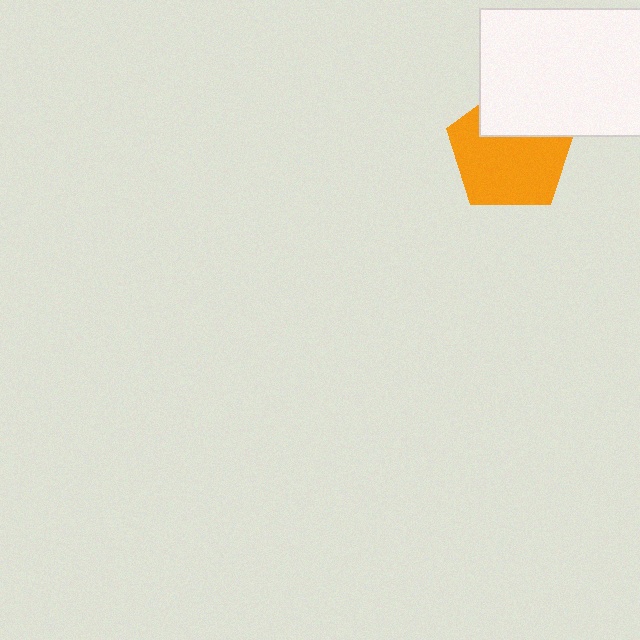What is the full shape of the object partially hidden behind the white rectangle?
The partially hidden object is an orange pentagon.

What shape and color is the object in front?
The object in front is a white rectangle.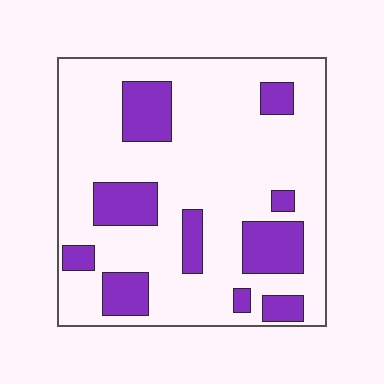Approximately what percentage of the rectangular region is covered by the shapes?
Approximately 25%.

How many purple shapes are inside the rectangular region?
10.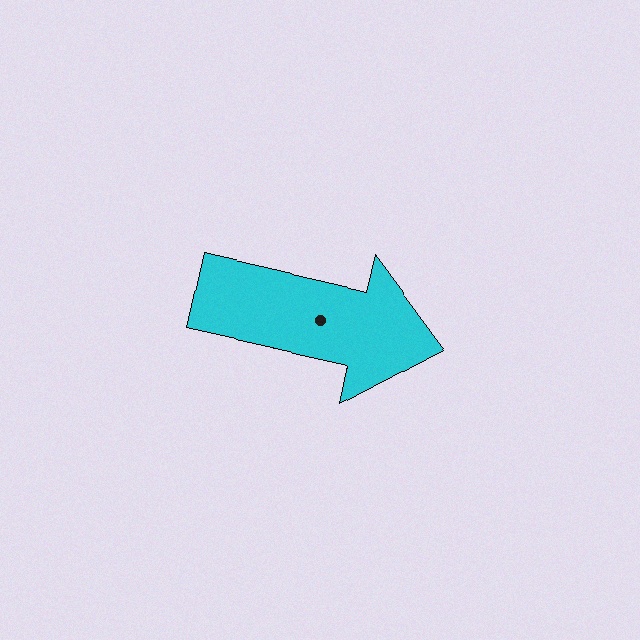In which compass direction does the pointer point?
East.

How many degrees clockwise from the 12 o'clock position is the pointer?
Approximately 103 degrees.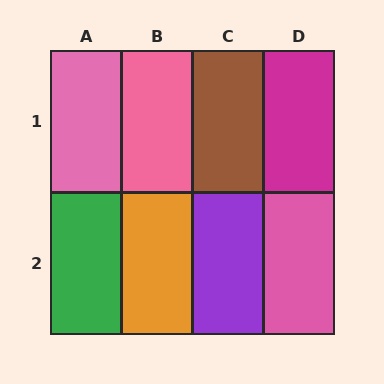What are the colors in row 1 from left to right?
Pink, pink, brown, magenta.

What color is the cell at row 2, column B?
Orange.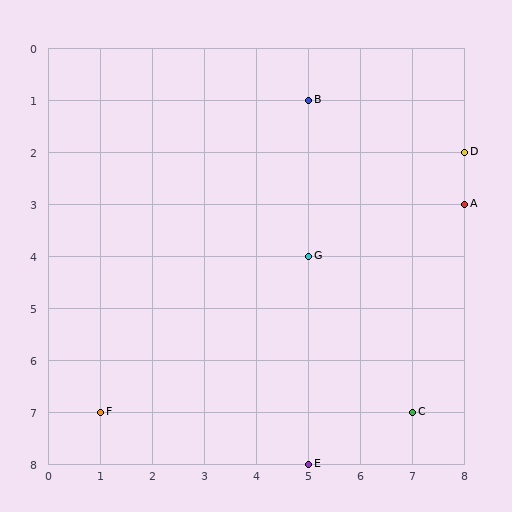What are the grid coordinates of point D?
Point D is at grid coordinates (8, 2).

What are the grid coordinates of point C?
Point C is at grid coordinates (7, 7).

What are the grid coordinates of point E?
Point E is at grid coordinates (5, 8).